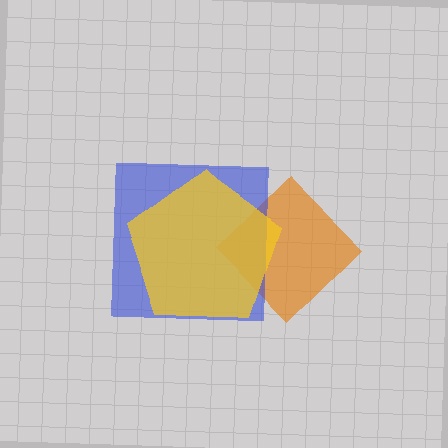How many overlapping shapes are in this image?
There are 3 overlapping shapes in the image.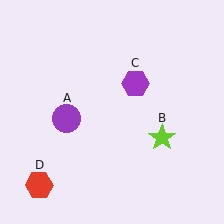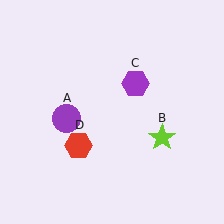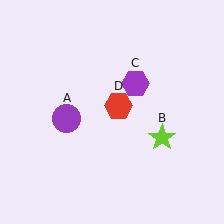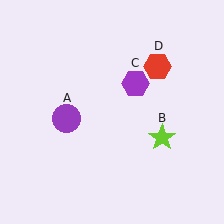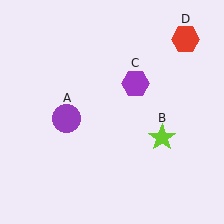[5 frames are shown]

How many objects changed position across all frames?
1 object changed position: red hexagon (object D).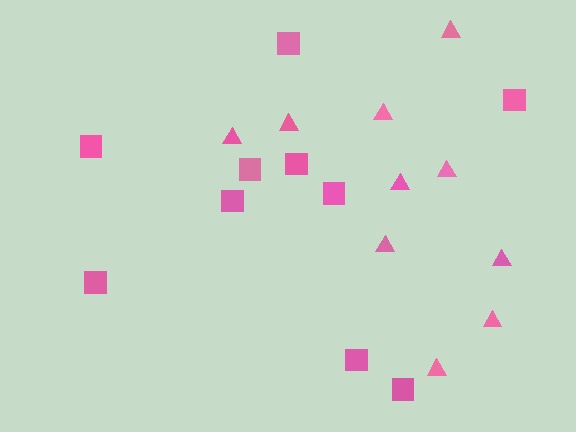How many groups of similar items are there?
There are 2 groups: one group of squares (10) and one group of triangles (10).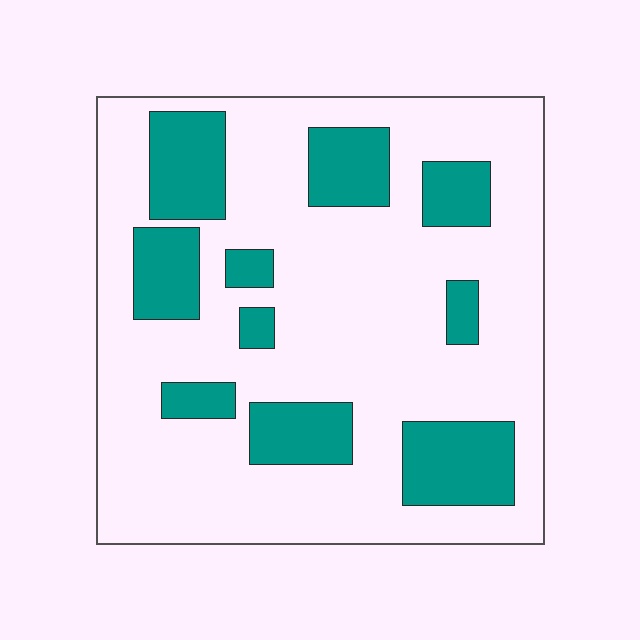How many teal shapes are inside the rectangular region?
10.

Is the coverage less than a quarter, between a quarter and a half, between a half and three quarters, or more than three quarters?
Less than a quarter.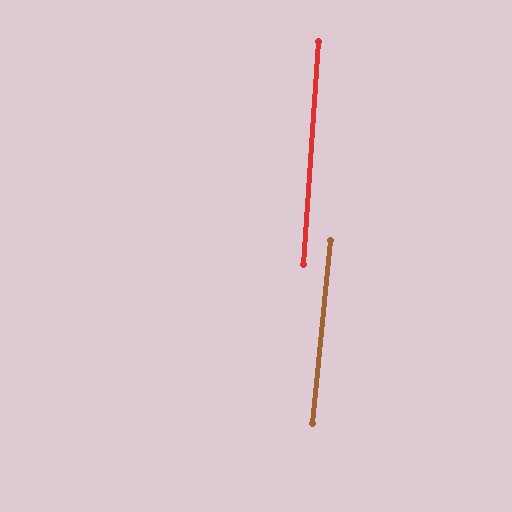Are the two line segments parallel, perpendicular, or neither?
Parallel — their directions differ by only 1.5°.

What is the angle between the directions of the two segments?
Approximately 2 degrees.